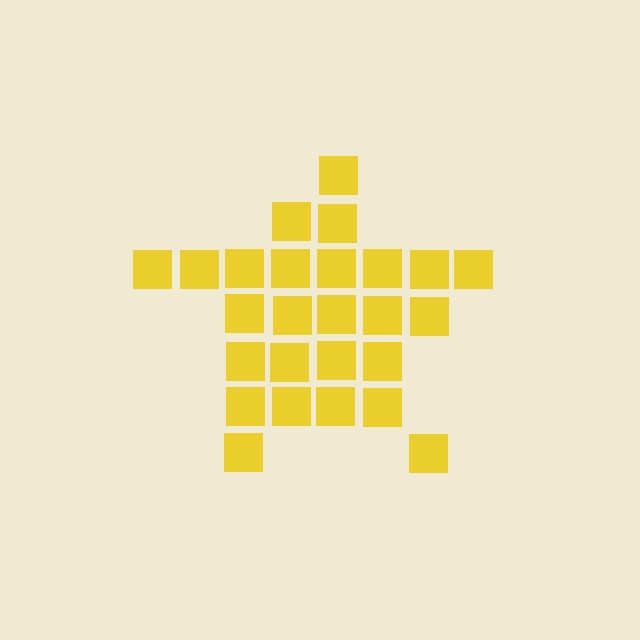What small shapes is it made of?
It is made of small squares.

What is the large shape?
The large shape is a star.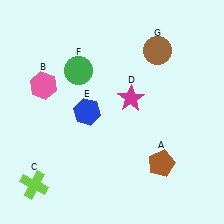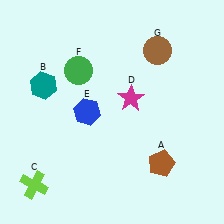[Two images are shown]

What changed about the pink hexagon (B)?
In Image 1, B is pink. In Image 2, it changed to teal.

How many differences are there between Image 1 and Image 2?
There is 1 difference between the two images.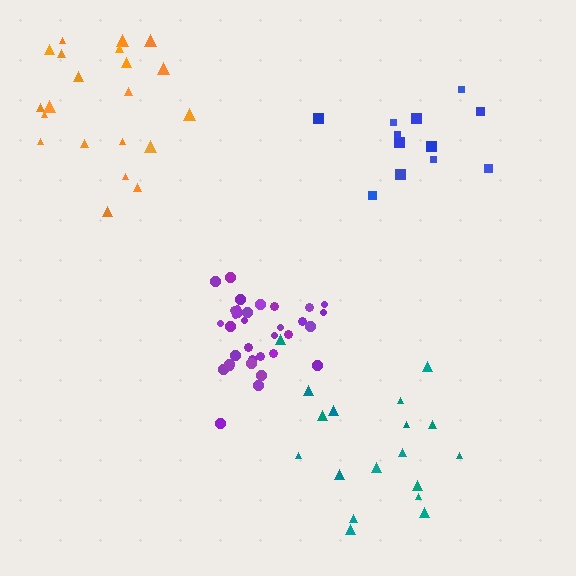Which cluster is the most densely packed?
Purple.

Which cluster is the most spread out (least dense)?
Orange.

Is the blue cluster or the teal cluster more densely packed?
Blue.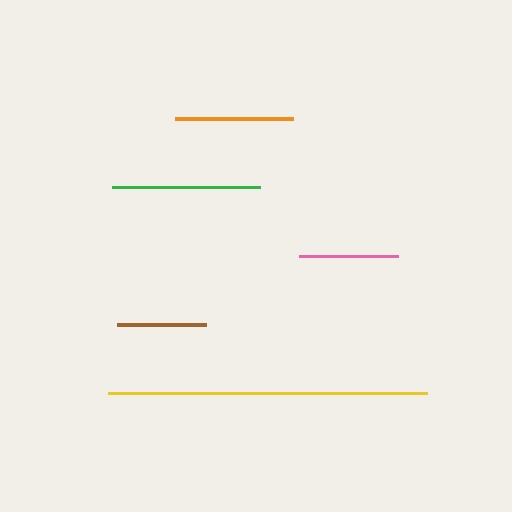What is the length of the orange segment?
The orange segment is approximately 118 pixels long.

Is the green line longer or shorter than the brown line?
The green line is longer than the brown line.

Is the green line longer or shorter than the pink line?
The green line is longer than the pink line.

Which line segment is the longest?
The yellow line is the longest at approximately 319 pixels.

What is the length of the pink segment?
The pink segment is approximately 99 pixels long.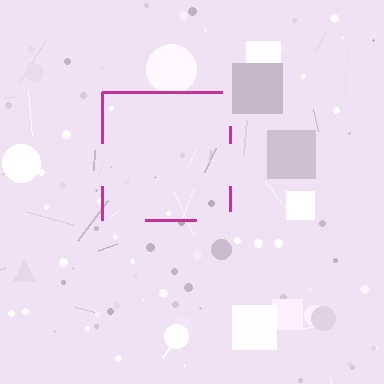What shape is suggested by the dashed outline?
The dashed outline suggests a square.